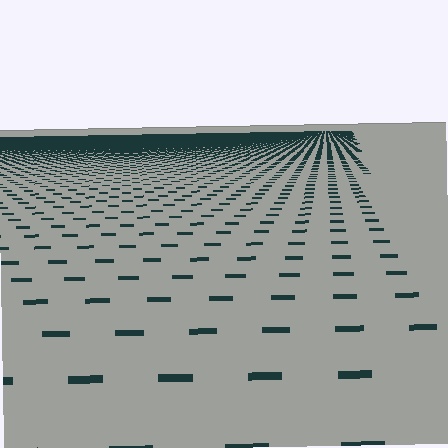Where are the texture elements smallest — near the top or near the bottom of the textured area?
Near the top.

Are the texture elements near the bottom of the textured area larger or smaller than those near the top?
Larger. Near the bottom, elements are closer to the viewer and appear at a bigger on-screen size.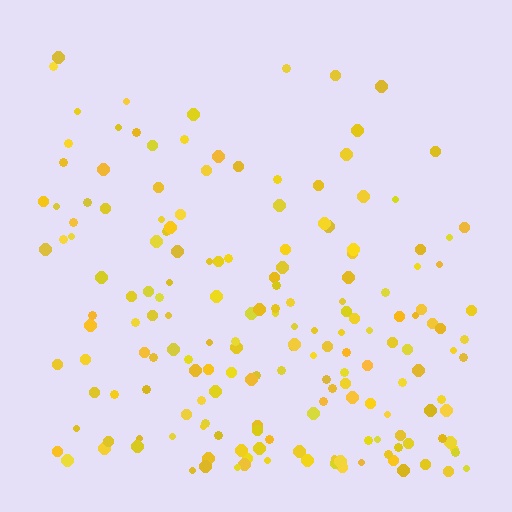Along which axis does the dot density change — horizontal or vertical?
Vertical.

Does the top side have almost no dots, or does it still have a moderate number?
Still a moderate number, just noticeably fewer than the bottom.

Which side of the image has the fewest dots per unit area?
The top.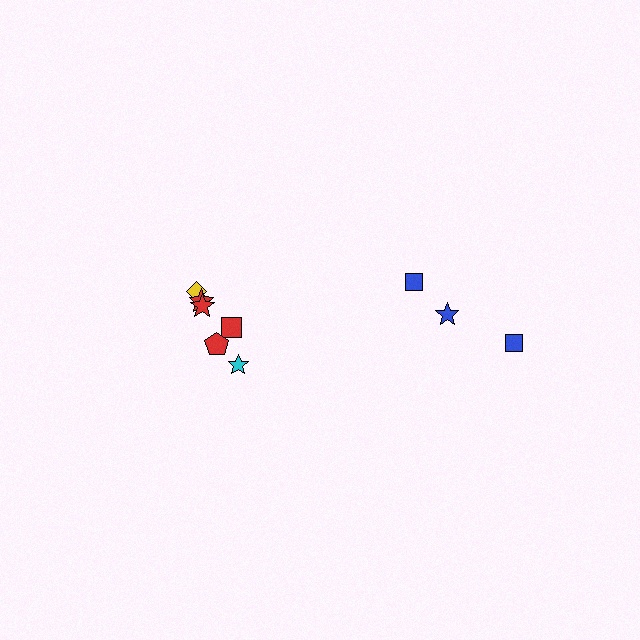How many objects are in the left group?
There are 6 objects.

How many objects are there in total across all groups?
There are 9 objects.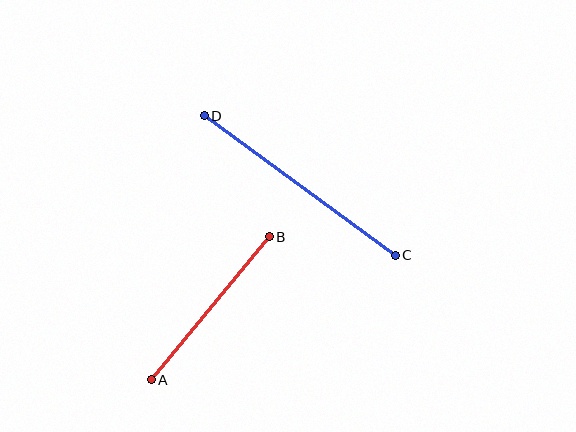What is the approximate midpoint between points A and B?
The midpoint is at approximately (210, 308) pixels.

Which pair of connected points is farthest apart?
Points C and D are farthest apart.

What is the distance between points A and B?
The distance is approximately 185 pixels.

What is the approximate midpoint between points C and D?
The midpoint is at approximately (300, 185) pixels.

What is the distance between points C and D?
The distance is approximately 237 pixels.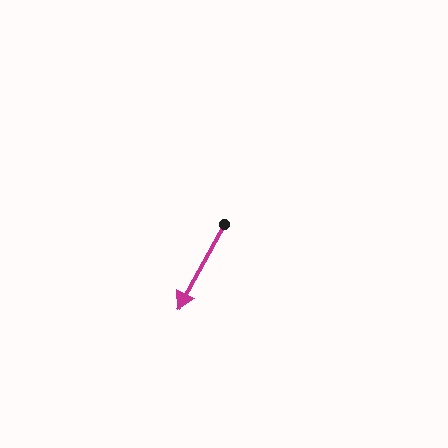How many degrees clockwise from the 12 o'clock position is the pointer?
Approximately 209 degrees.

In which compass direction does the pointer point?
Southwest.